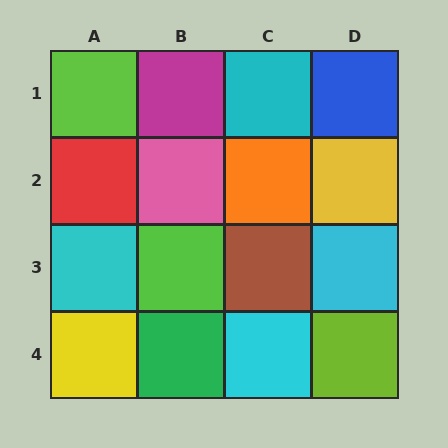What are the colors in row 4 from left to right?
Yellow, green, cyan, lime.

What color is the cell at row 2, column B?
Pink.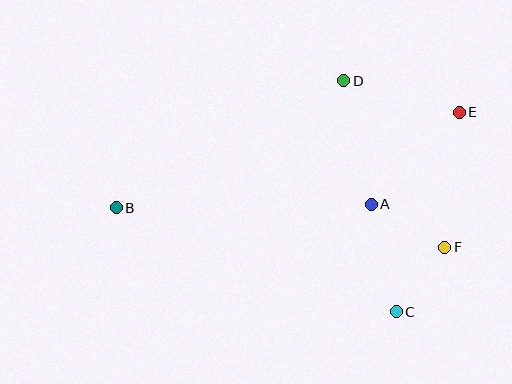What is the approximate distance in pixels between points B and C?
The distance between B and C is approximately 299 pixels.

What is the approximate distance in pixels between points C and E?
The distance between C and E is approximately 209 pixels.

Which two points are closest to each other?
Points C and F are closest to each other.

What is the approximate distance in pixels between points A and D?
The distance between A and D is approximately 127 pixels.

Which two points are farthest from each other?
Points B and E are farthest from each other.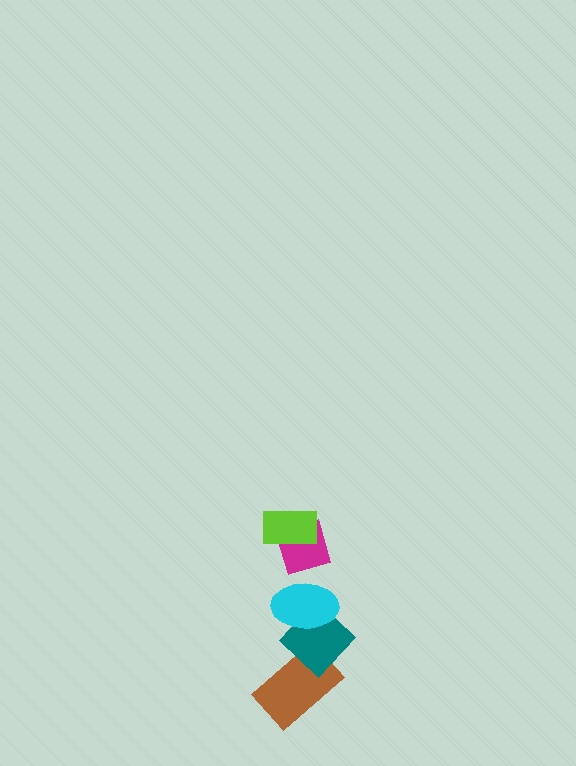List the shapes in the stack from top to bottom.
From top to bottom: the lime rectangle, the magenta diamond, the cyan ellipse, the teal diamond, the brown rectangle.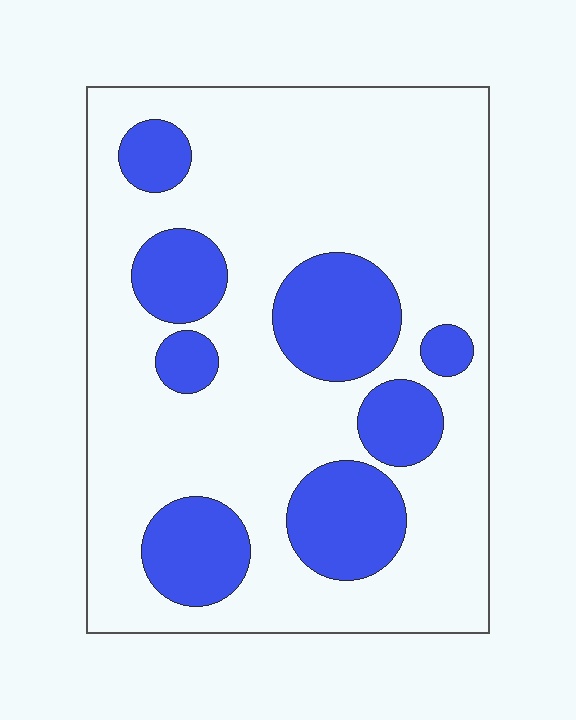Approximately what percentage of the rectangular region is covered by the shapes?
Approximately 25%.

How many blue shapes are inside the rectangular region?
8.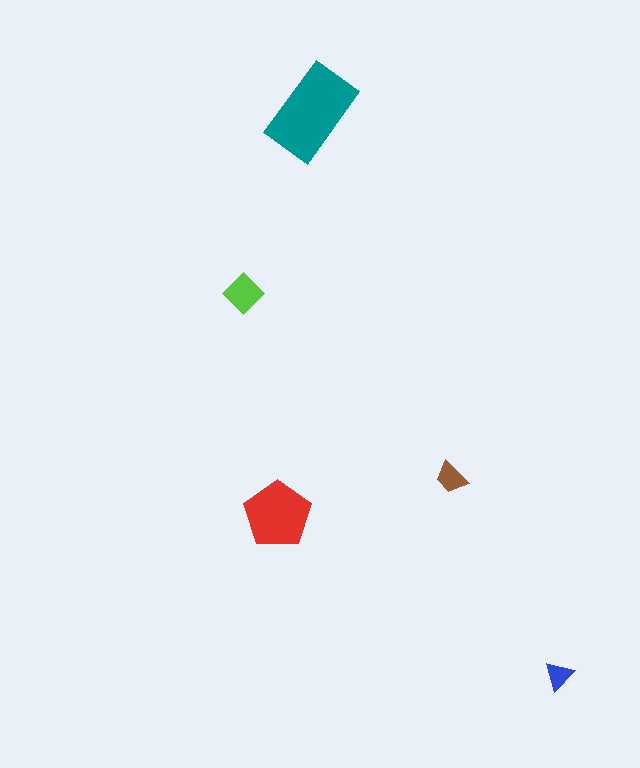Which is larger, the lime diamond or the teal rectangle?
The teal rectangle.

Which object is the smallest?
The blue triangle.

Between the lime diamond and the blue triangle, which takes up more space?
The lime diamond.